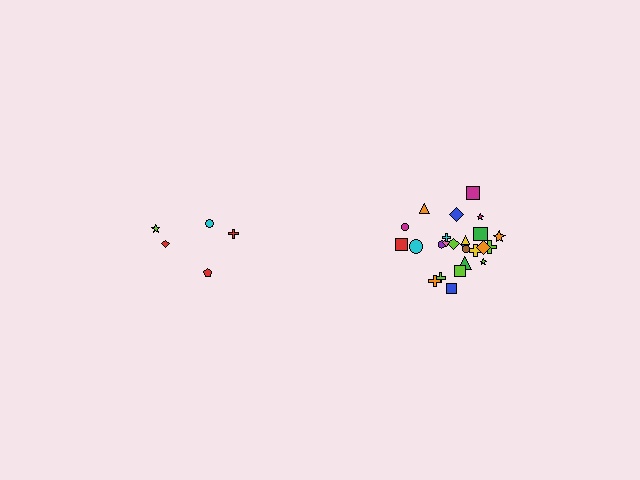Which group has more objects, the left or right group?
The right group.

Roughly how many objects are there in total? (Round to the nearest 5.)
Roughly 30 objects in total.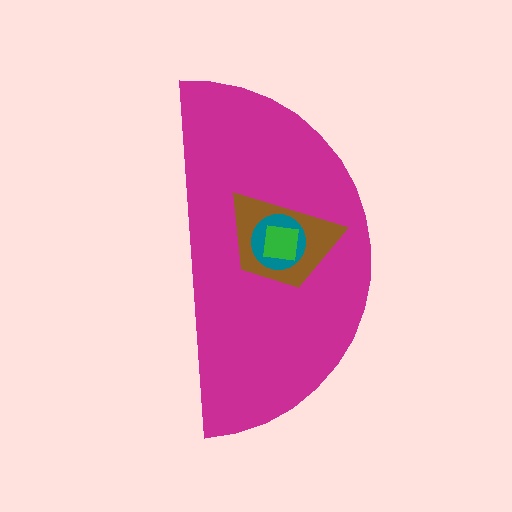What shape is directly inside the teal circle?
The green square.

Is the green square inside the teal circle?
Yes.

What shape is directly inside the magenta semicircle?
The brown trapezoid.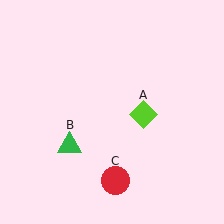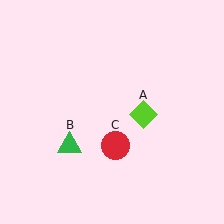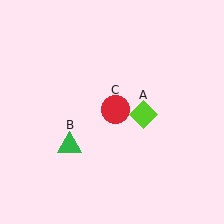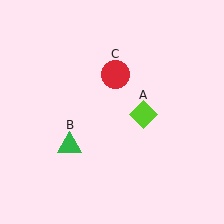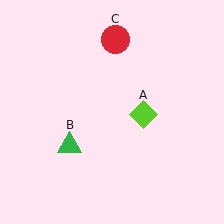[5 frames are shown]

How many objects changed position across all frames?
1 object changed position: red circle (object C).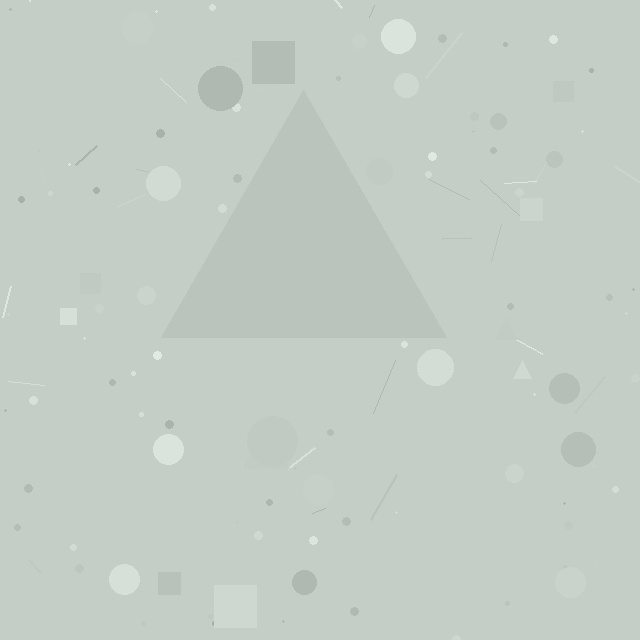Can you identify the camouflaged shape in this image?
The camouflaged shape is a triangle.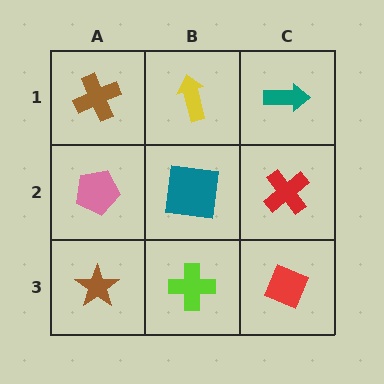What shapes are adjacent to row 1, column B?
A teal square (row 2, column B), a brown cross (row 1, column A), a teal arrow (row 1, column C).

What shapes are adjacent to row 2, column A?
A brown cross (row 1, column A), a brown star (row 3, column A), a teal square (row 2, column B).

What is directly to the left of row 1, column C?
A yellow arrow.